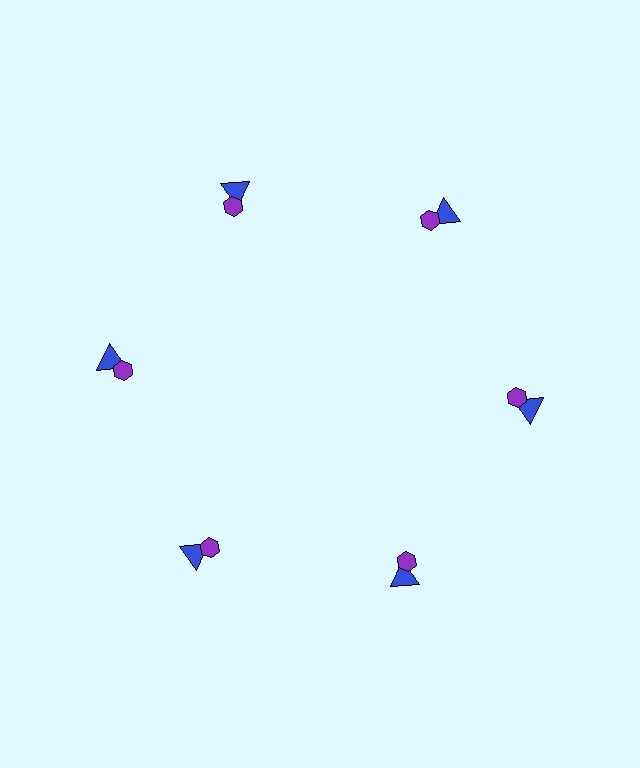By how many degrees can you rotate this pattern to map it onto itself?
The pattern maps onto itself every 60 degrees of rotation.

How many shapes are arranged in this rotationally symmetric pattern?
There are 12 shapes, arranged in 6 groups of 2.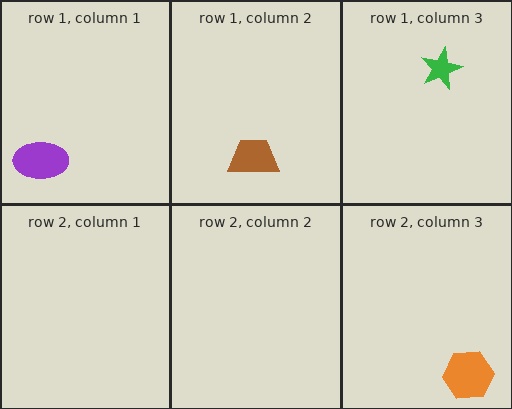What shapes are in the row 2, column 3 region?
The orange hexagon.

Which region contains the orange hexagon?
The row 2, column 3 region.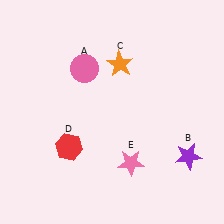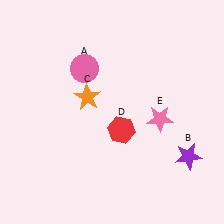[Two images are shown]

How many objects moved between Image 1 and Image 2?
3 objects moved between the two images.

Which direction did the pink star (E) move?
The pink star (E) moved up.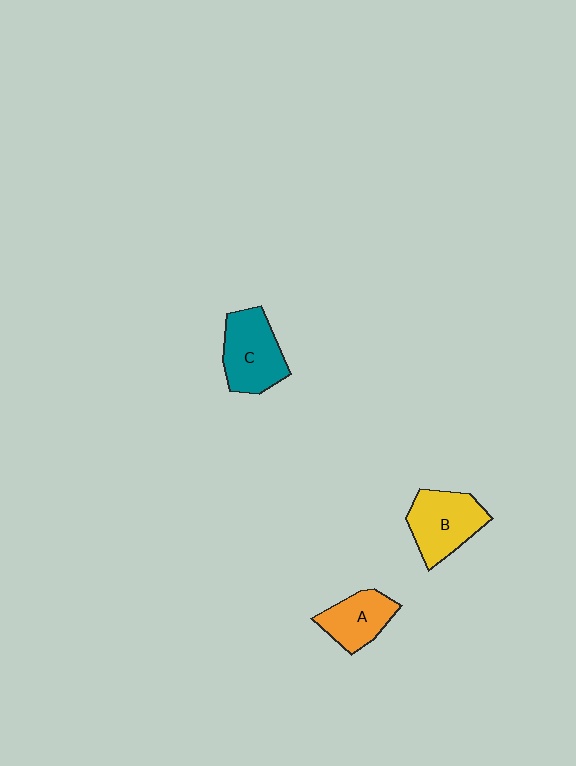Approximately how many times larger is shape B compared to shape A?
Approximately 1.3 times.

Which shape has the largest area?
Shape C (teal).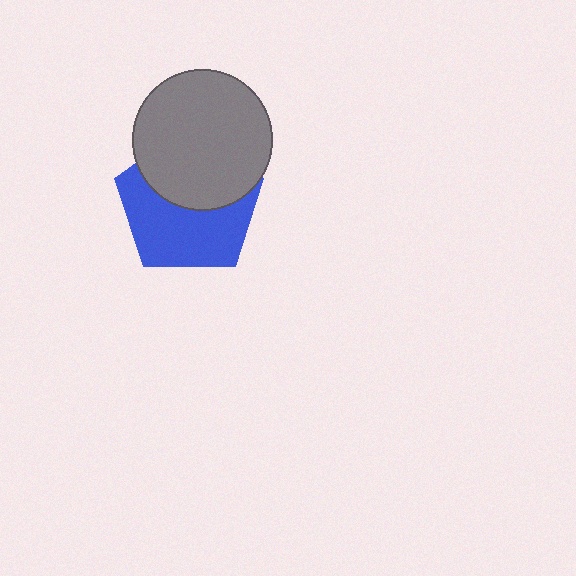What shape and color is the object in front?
The object in front is a gray circle.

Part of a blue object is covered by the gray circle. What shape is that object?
It is a pentagon.